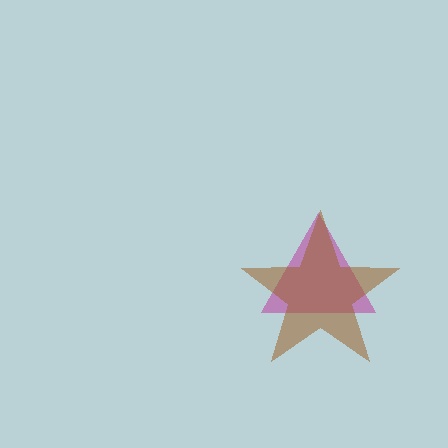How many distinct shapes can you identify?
There are 2 distinct shapes: a magenta triangle, a brown star.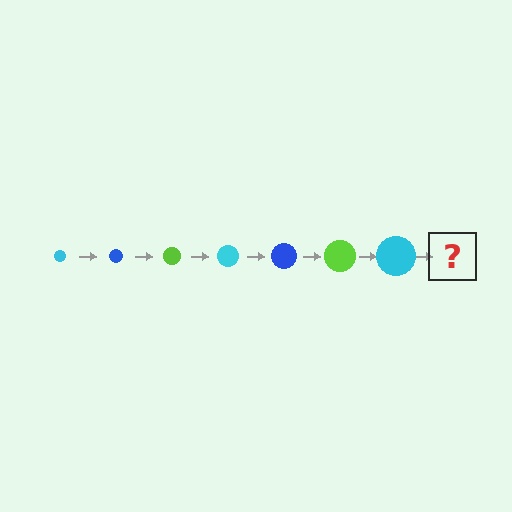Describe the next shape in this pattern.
It should be a blue circle, larger than the previous one.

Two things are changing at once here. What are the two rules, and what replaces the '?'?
The two rules are that the circle grows larger each step and the color cycles through cyan, blue, and lime. The '?' should be a blue circle, larger than the previous one.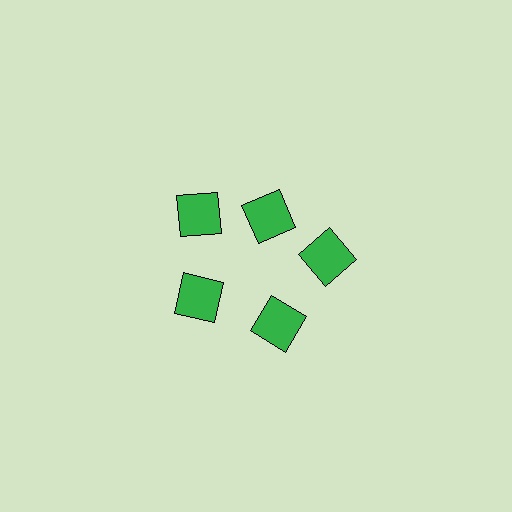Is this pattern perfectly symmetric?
No. The 5 green squares are arranged in a ring, but one element near the 1 o'clock position is pulled inward toward the center, breaking the 5-fold rotational symmetry.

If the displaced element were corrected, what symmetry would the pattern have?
It would have 5-fold rotational symmetry — the pattern would map onto itself every 72 degrees.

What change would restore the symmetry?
The symmetry would be restored by moving it outward, back onto the ring so that all 5 squares sit at equal angles and equal distance from the center.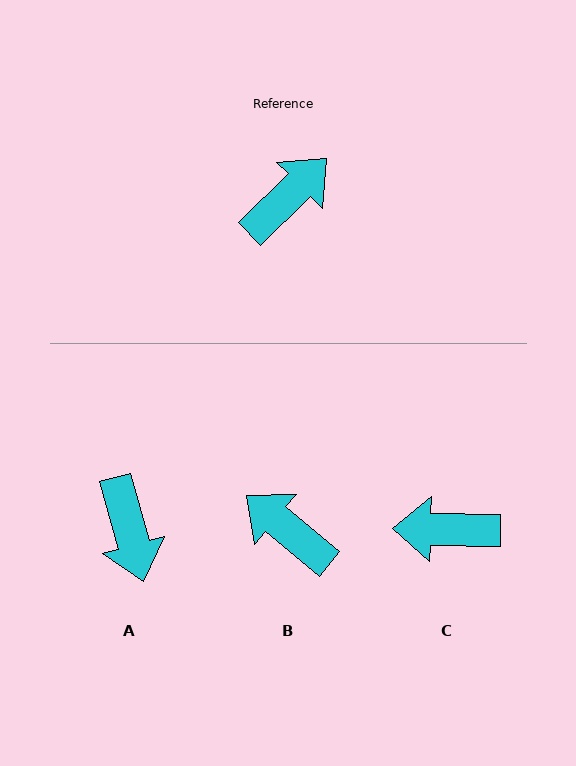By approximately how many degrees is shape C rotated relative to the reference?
Approximately 134 degrees counter-clockwise.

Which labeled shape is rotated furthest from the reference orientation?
C, about 134 degrees away.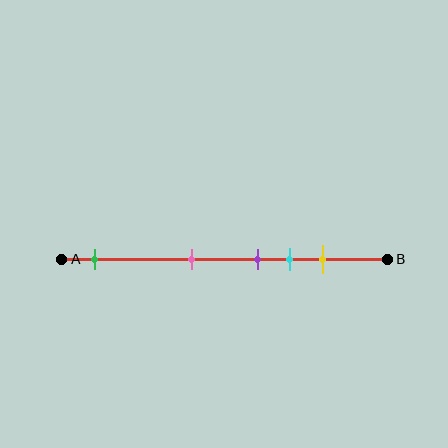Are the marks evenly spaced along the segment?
No, the marks are not evenly spaced.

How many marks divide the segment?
There are 5 marks dividing the segment.